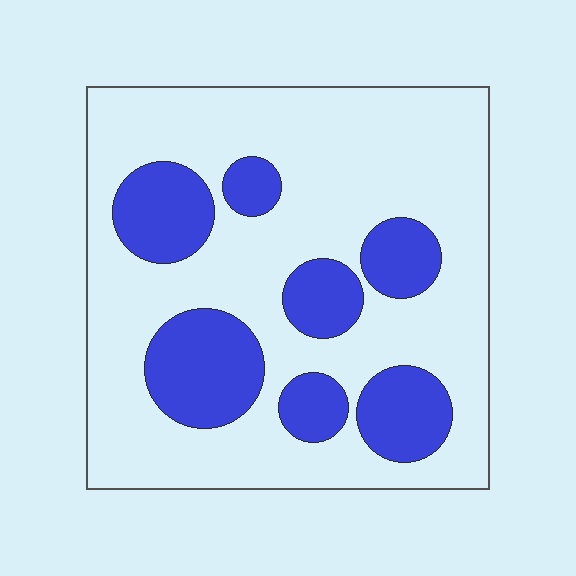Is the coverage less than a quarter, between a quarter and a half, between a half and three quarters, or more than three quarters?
Between a quarter and a half.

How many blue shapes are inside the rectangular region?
7.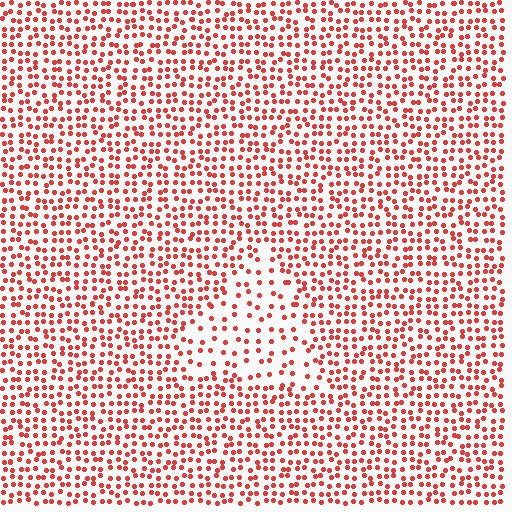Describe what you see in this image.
The image contains small red elements arranged at two different densities. A triangle-shaped region is visible where the elements are less densely packed than the surrounding area.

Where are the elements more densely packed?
The elements are more densely packed outside the triangle boundary.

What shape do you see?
I see a triangle.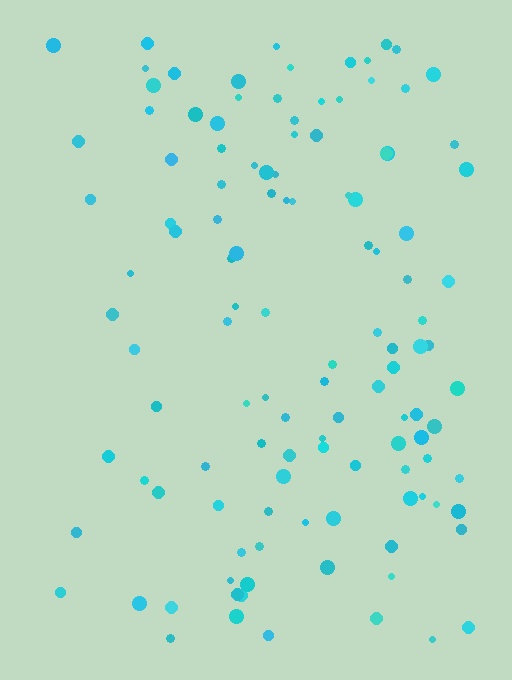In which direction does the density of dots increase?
From left to right, with the right side densest.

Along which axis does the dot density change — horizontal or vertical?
Horizontal.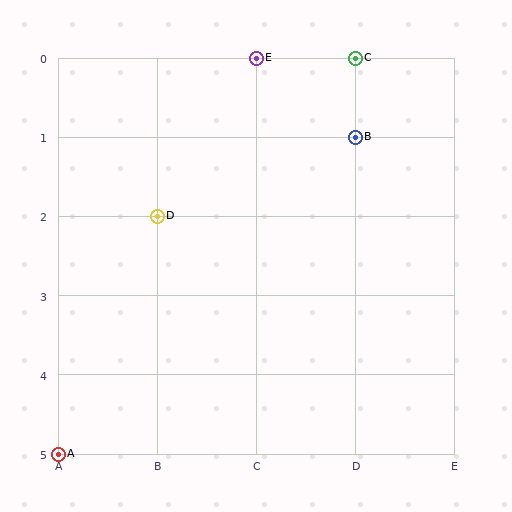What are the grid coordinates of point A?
Point A is at grid coordinates (A, 5).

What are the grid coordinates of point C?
Point C is at grid coordinates (D, 0).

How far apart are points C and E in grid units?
Points C and E are 1 column apart.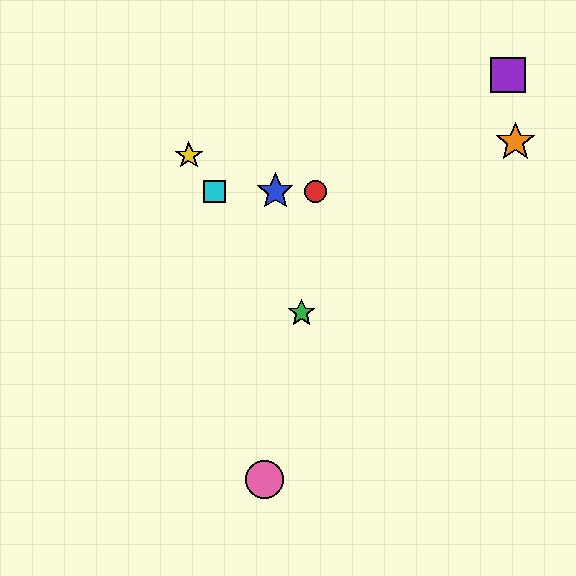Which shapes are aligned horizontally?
The red circle, the blue star, the cyan square are aligned horizontally.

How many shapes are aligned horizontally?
3 shapes (the red circle, the blue star, the cyan square) are aligned horizontally.